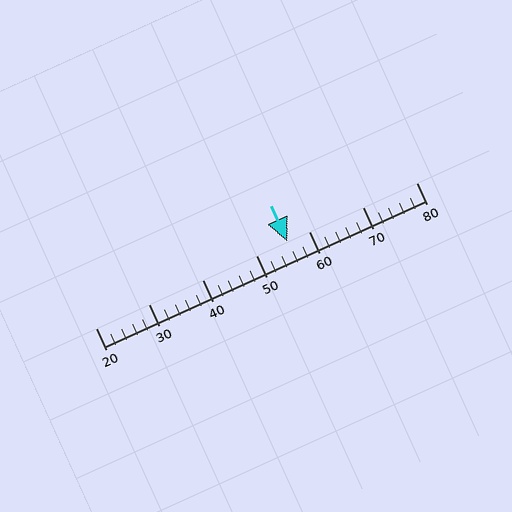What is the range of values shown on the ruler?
The ruler shows values from 20 to 80.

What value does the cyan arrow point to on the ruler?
The cyan arrow points to approximately 56.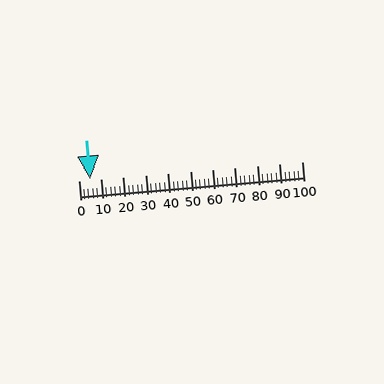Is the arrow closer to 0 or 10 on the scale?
The arrow is closer to 10.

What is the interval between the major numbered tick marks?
The major tick marks are spaced 10 units apart.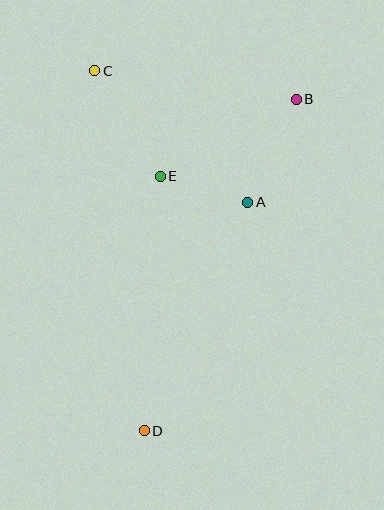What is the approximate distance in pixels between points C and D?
The distance between C and D is approximately 363 pixels.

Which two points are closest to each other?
Points A and E are closest to each other.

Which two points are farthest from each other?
Points B and D are farthest from each other.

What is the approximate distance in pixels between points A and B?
The distance between A and B is approximately 114 pixels.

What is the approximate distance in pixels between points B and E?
The distance between B and E is approximately 157 pixels.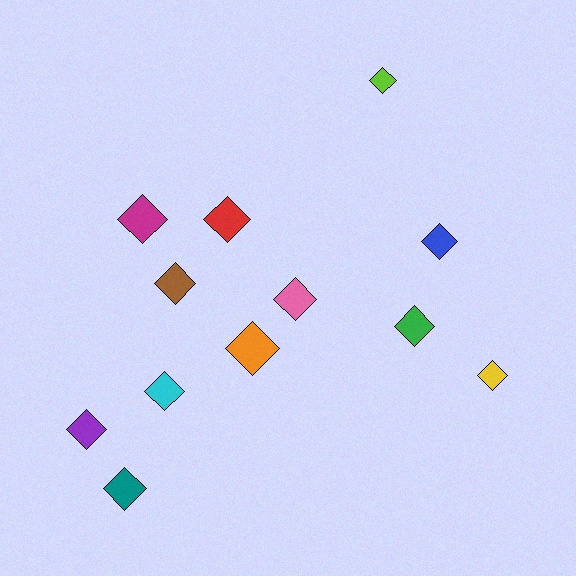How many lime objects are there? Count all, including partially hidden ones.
There is 1 lime object.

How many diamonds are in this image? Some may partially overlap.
There are 12 diamonds.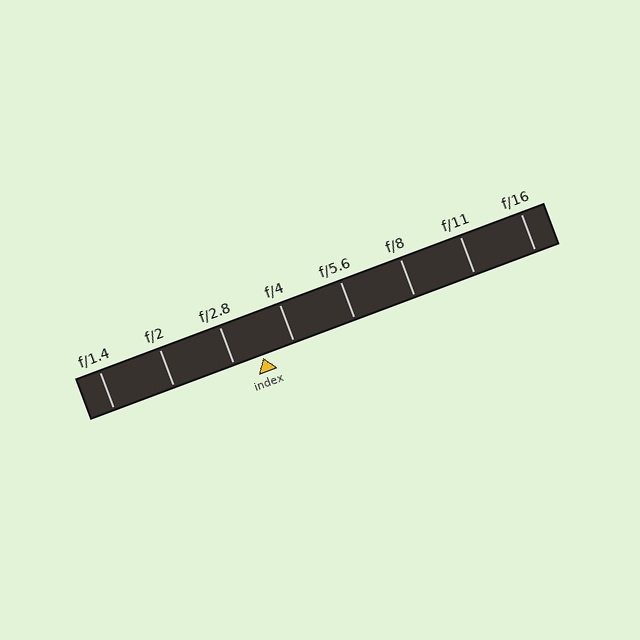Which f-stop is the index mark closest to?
The index mark is closest to f/2.8.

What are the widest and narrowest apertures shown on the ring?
The widest aperture shown is f/1.4 and the narrowest is f/16.